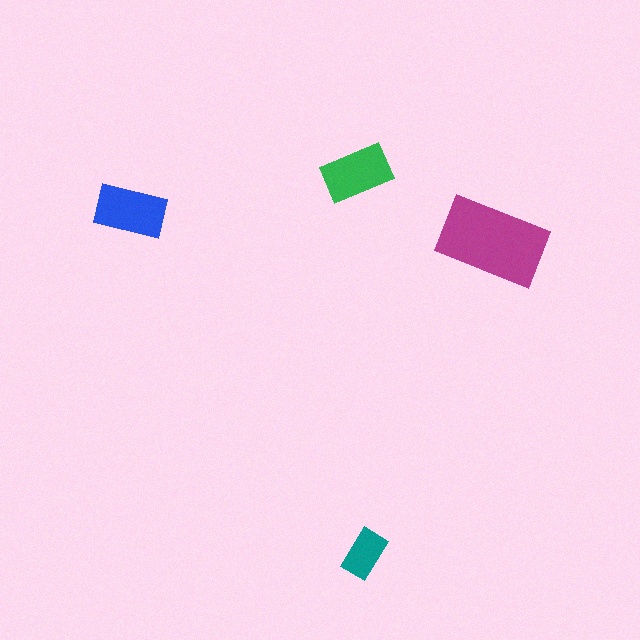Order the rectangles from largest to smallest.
the magenta one, the blue one, the green one, the teal one.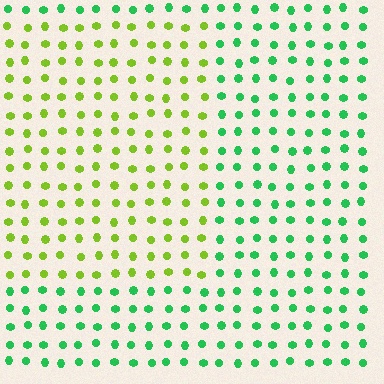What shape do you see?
I see a rectangle.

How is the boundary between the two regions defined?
The boundary is defined purely by a slight shift in hue (about 51 degrees). Spacing, size, and orientation are identical on both sides.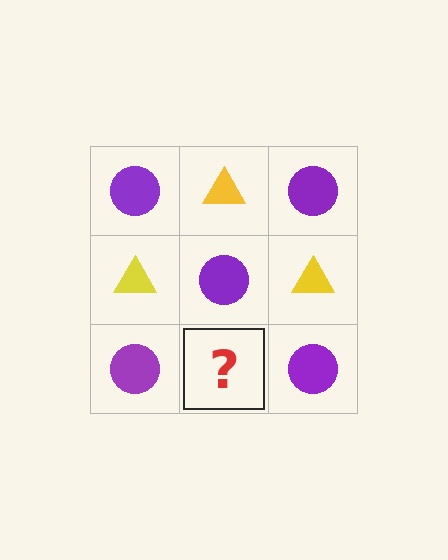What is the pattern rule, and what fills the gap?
The rule is that it alternates purple circle and yellow triangle in a checkerboard pattern. The gap should be filled with a yellow triangle.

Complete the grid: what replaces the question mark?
The question mark should be replaced with a yellow triangle.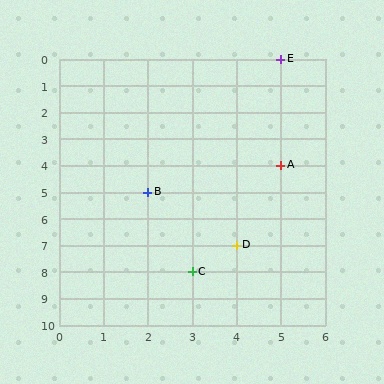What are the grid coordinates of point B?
Point B is at grid coordinates (2, 5).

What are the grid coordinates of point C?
Point C is at grid coordinates (3, 8).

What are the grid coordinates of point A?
Point A is at grid coordinates (5, 4).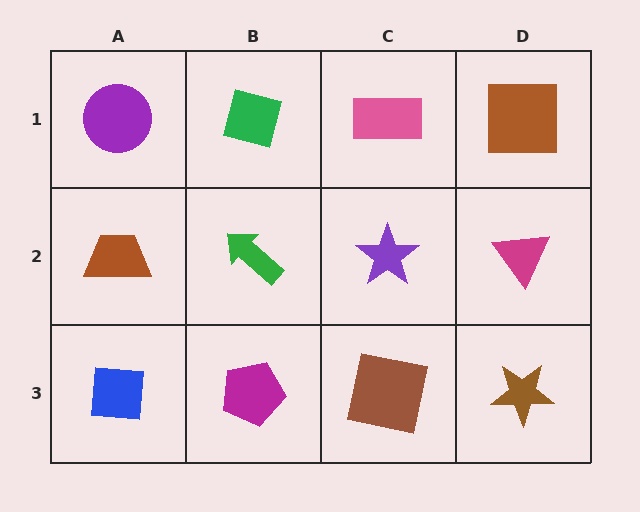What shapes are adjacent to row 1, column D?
A magenta triangle (row 2, column D), a pink rectangle (row 1, column C).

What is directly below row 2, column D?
A brown star.